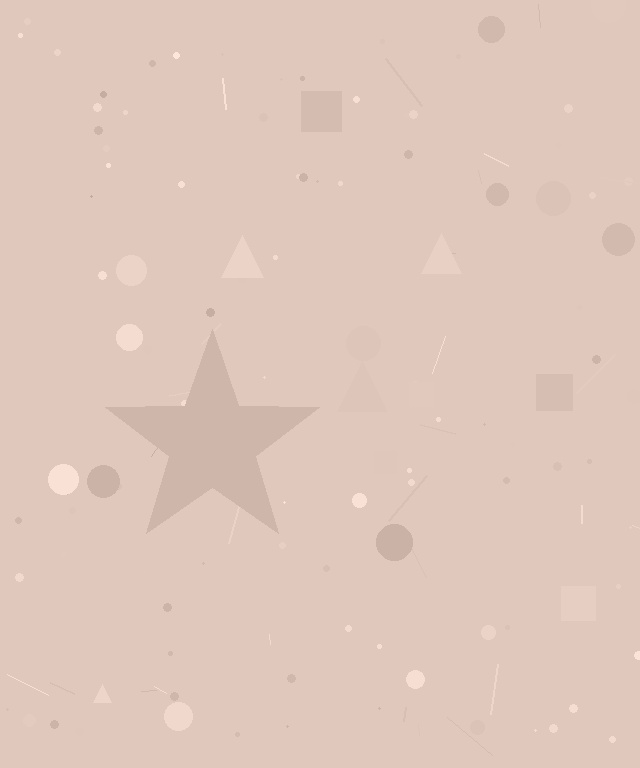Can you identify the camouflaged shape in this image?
The camouflaged shape is a star.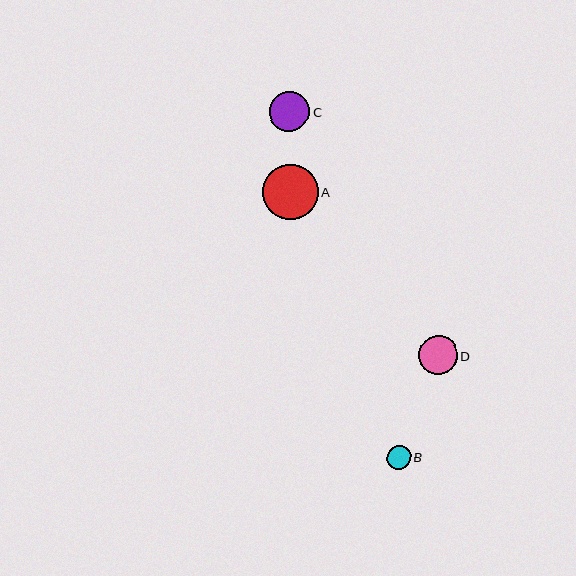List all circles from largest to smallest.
From largest to smallest: A, C, D, B.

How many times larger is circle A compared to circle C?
Circle A is approximately 1.4 times the size of circle C.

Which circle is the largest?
Circle A is the largest with a size of approximately 55 pixels.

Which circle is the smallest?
Circle B is the smallest with a size of approximately 24 pixels.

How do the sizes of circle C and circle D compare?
Circle C and circle D are approximately the same size.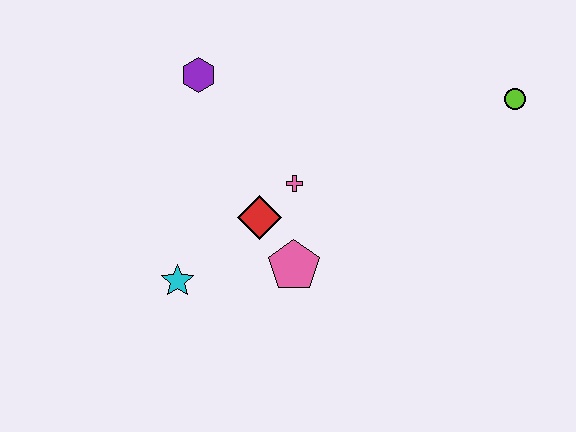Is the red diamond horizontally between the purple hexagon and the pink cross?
Yes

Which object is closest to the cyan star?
The red diamond is closest to the cyan star.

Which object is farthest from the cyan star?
The lime circle is farthest from the cyan star.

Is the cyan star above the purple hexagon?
No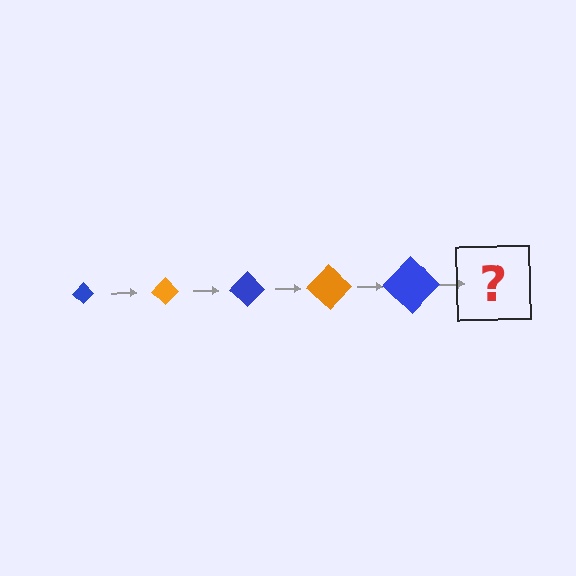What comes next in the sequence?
The next element should be an orange diamond, larger than the previous one.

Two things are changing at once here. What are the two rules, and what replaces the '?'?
The two rules are that the diamond grows larger each step and the color cycles through blue and orange. The '?' should be an orange diamond, larger than the previous one.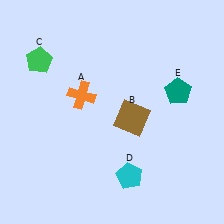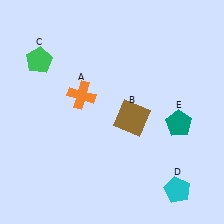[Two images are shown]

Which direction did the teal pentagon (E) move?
The teal pentagon (E) moved down.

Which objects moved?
The objects that moved are: the cyan pentagon (D), the teal pentagon (E).